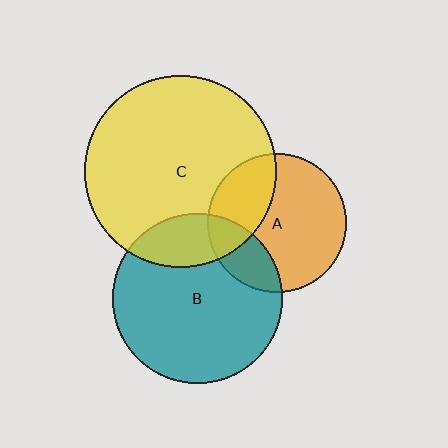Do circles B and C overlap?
Yes.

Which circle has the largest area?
Circle C (yellow).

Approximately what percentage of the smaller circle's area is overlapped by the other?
Approximately 20%.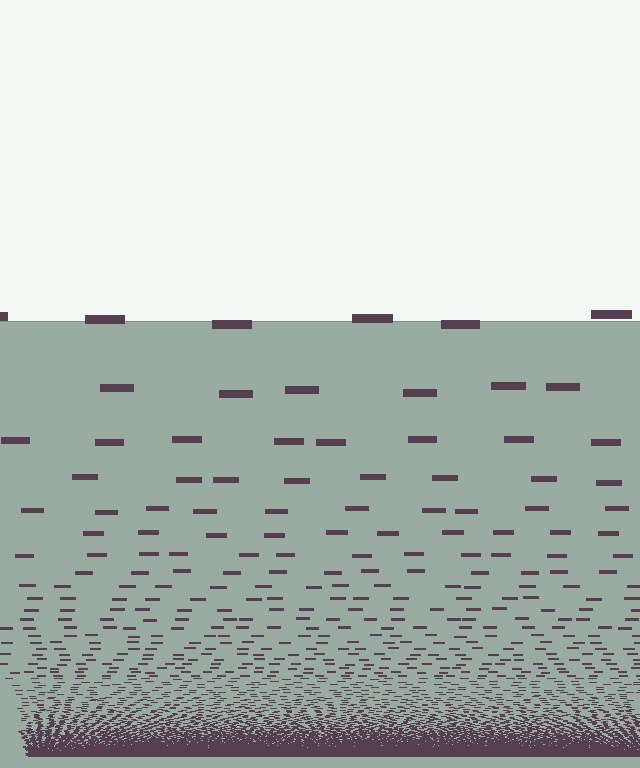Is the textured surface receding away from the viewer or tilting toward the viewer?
The surface appears to tilt toward the viewer. Texture elements get larger and sparser toward the top.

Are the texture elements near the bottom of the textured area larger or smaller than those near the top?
Smaller. The gradient is inverted — elements near the bottom are smaller and denser.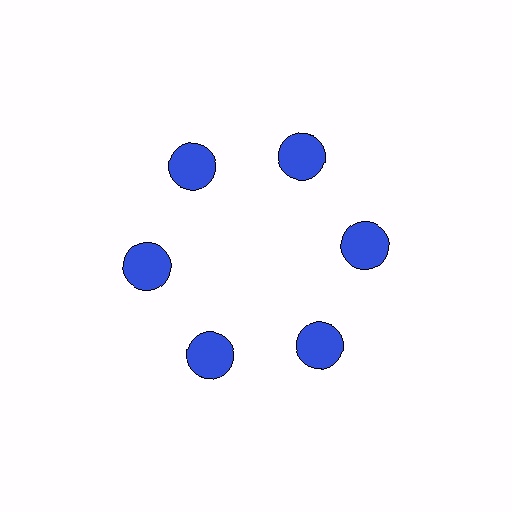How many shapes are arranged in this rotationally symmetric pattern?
There are 6 shapes, arranged in 6 groups of 1.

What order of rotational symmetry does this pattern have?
This pattern has 6-fold rotational symmetry.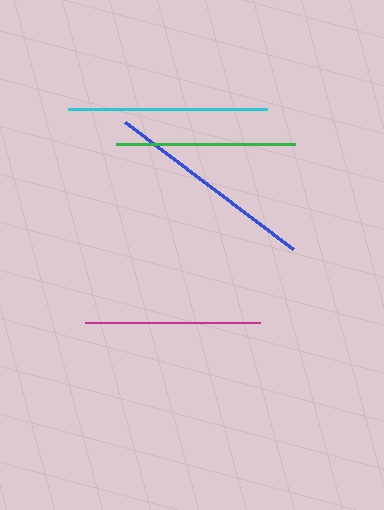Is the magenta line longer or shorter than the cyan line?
The cyan line is longer than the magenta line.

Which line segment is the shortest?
The magenta line is the shortest at approximately 175 pixels.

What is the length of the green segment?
The green segment is approximately 180 pixels long.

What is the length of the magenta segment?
The magenta segment is approximately 175 pixels long.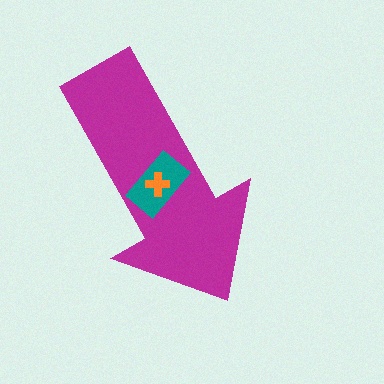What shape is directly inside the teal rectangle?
The orange cross.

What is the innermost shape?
The orange cross.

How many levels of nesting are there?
3.